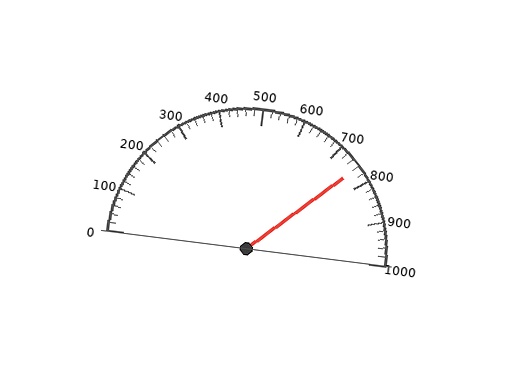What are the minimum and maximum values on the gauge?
The gauge ranges from 0 to 1000.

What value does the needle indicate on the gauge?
The needle indicates approximately 760.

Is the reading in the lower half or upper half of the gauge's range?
The reading is in the upper half of the range (0 to 1000).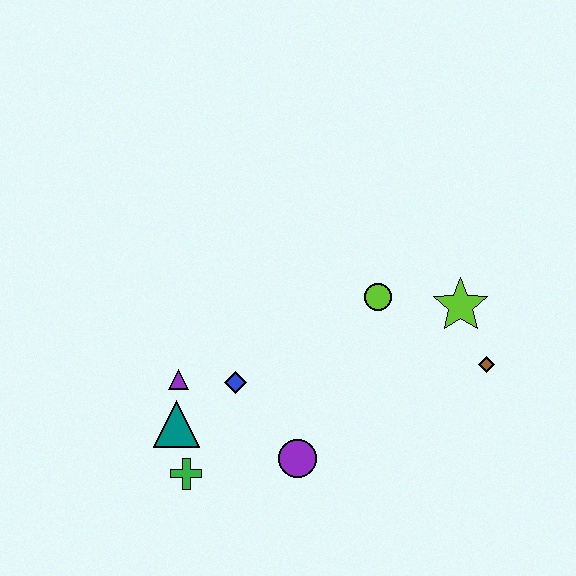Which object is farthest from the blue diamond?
The brown diamond is farthest from the blue diamond.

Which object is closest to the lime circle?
The lime star is closest to the lime circle.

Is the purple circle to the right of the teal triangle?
Yes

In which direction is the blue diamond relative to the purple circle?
The blue diamond is above the purple circle.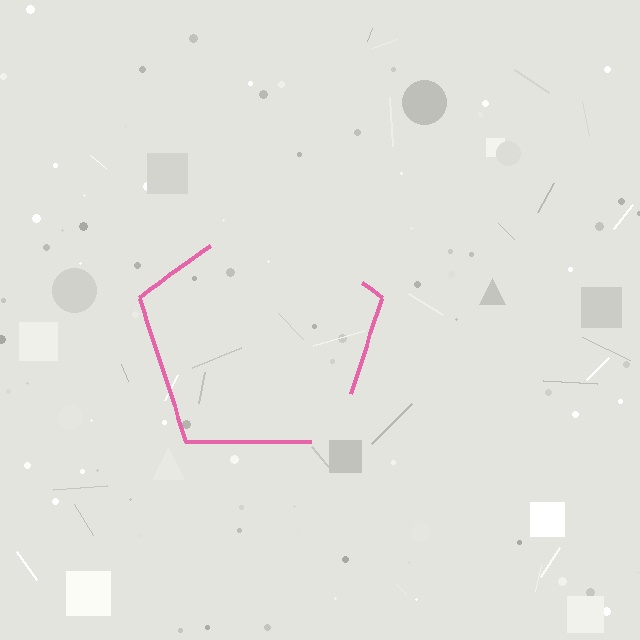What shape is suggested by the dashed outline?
The dashed outline suggests a pentagon.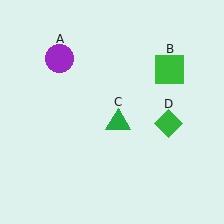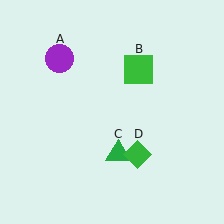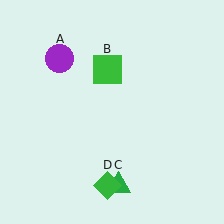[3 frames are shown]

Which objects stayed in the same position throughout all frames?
Purple circle (object A) remained stationary.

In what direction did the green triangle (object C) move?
The green triangle (object C) moved down.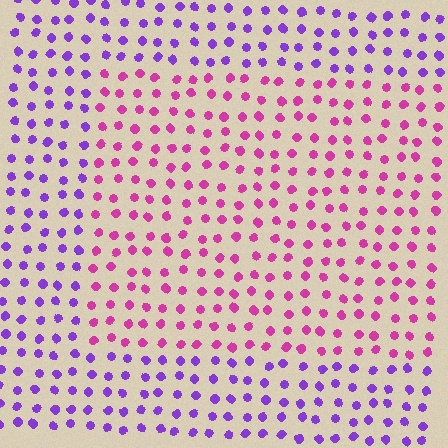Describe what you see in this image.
The image is filled with small purple elements in a uniform arrangement. A rectangle-shaped region is visible where the elements are tinted to a slightly different hue, forming a subtle color boundary.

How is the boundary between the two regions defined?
The boundary is defined purely by a slight shift in hue (about 47 degrees). Spacing, size, and orientation are identical on both sides.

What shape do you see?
I see a rectangle.